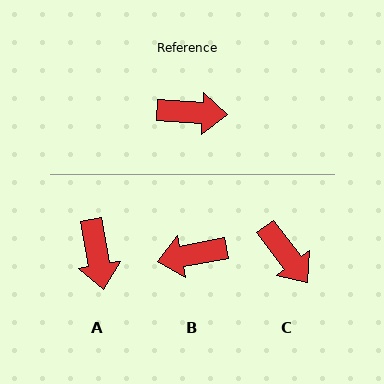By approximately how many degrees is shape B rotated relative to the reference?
Approximately 165 degrees clockwise.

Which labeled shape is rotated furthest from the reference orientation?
B, about 165 degrees away.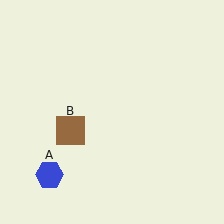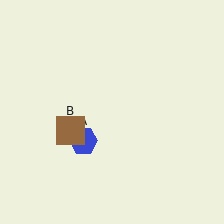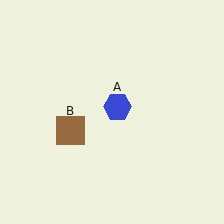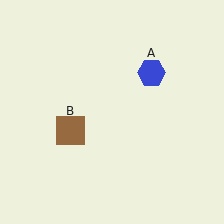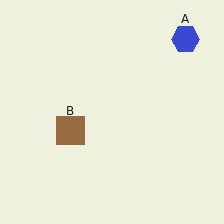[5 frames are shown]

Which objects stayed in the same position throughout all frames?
Brown square (object B) remained stationary.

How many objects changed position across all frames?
1 object changed position: blue hexagon (object A).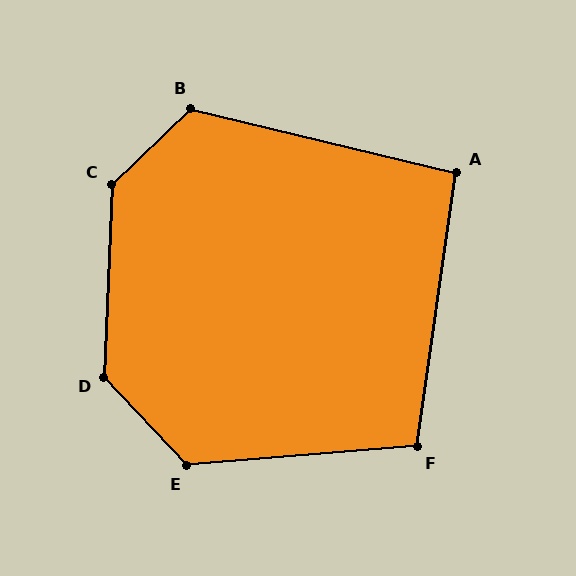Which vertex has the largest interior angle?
C, at approximately 136 degrees.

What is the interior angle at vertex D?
Approximately 135 degrees (obtuse).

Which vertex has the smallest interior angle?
A, at approximately 95 degrees.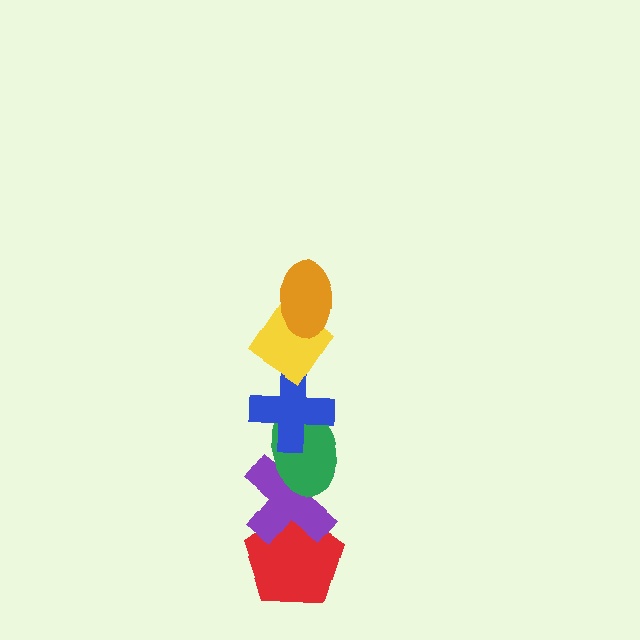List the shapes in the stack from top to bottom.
From top to bottom: the orange ellipse, the yellow diamond, the blue cross, the green ellipse, the purple cross, the red pentagon.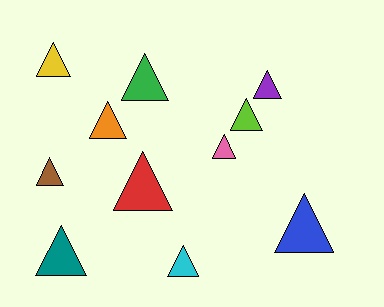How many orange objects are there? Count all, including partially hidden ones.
There is 1 orange object.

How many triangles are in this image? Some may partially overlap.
There are 11 triangles.